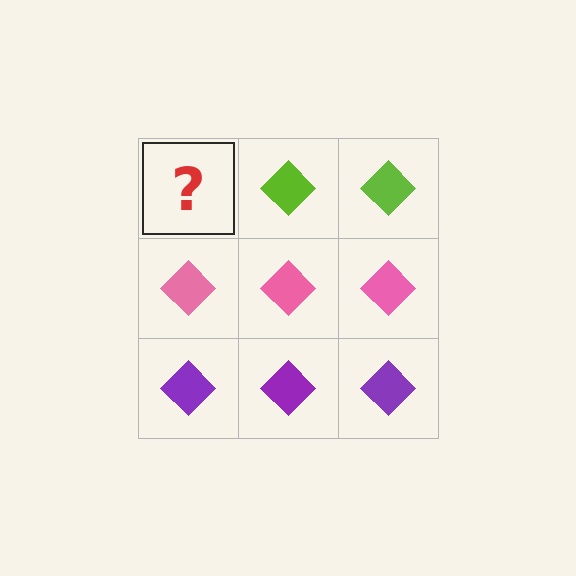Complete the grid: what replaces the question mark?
The question mark should be replaced with a lime diamond.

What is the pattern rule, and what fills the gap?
The rule is that each row has a consistent color. The gap should be filled with a lime diamond.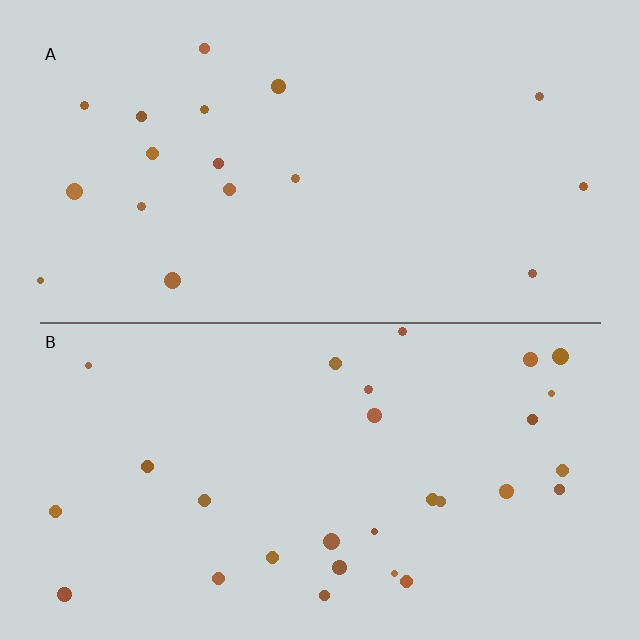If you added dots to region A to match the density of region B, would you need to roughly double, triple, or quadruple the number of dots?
Approximately double.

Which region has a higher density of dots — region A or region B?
B (the bottom).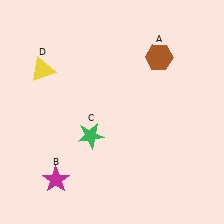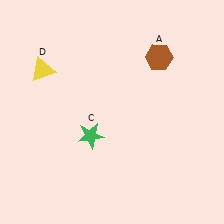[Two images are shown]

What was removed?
The magenta star (B) was removed in Image 2.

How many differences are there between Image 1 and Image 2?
There is 1 difference between the two images.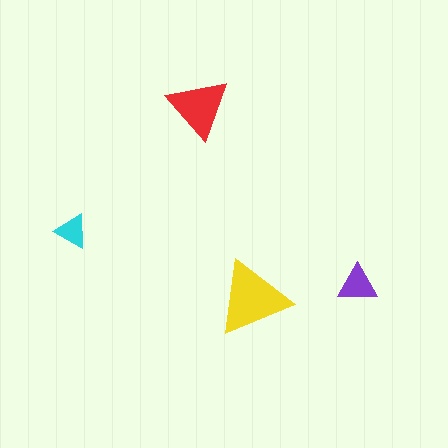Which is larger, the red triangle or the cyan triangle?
The red one.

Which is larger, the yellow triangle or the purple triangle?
The yellow one.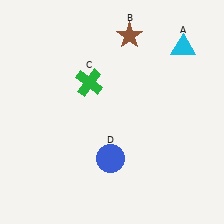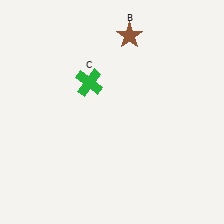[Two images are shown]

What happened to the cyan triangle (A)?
The cyan triangle (A) was removed in Image 2. It was in the top-right area of Image 1.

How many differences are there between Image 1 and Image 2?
There are 2 differences between the two images.